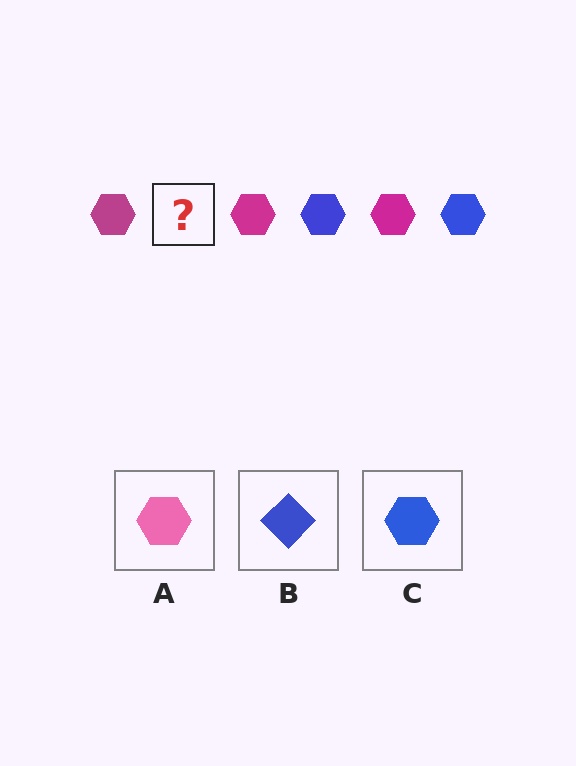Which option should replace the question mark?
Option C.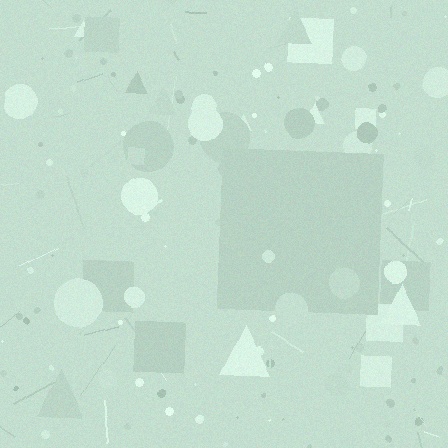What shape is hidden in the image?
A square is hidden in the image.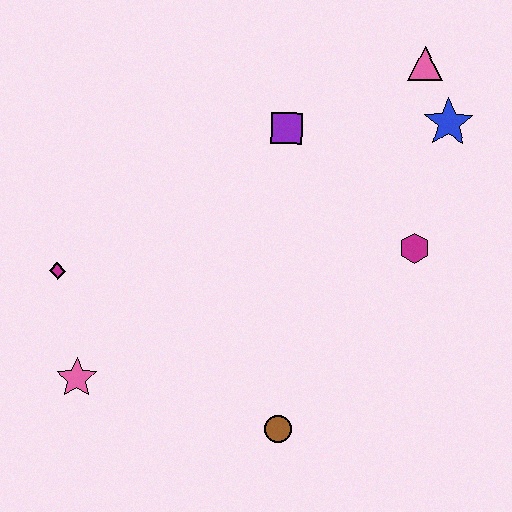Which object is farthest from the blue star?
The pink star is farthest from the blue star.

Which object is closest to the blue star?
The pink triangle is closest to the blue star.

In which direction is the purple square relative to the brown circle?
The purple square is above the brown circle.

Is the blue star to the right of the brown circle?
Yes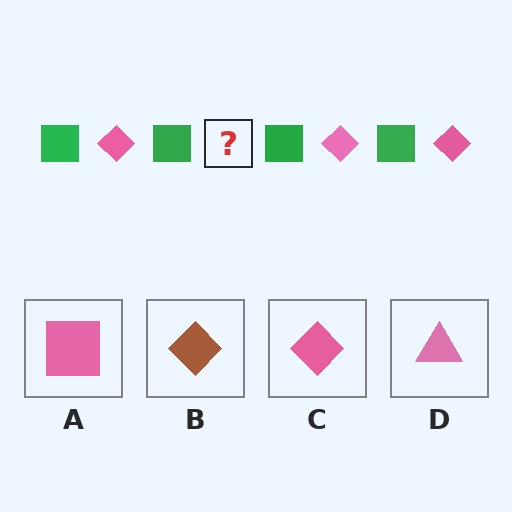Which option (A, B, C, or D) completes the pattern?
C.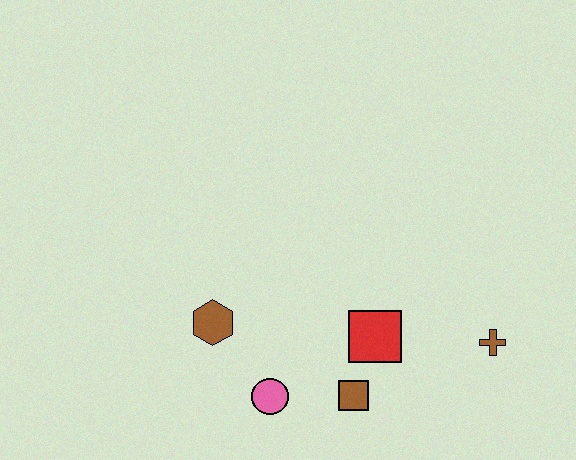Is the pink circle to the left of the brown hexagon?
No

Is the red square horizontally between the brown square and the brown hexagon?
No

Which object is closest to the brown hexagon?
The pink circle is closest to the brown hexagon.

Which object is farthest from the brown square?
The brown hexagon is farthest from the brown square.